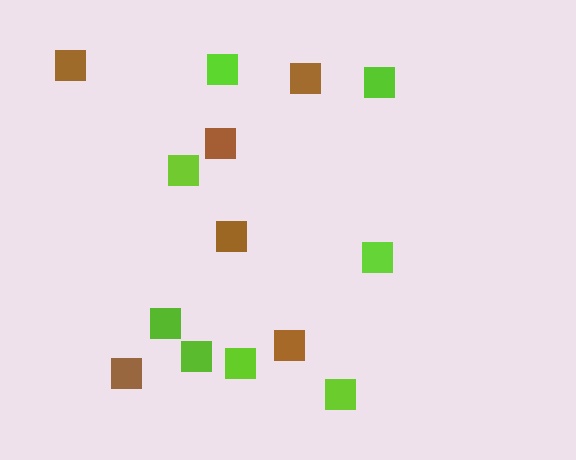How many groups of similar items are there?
There are 2 groups: one group of brown squares (6) and one group of lime squares (8).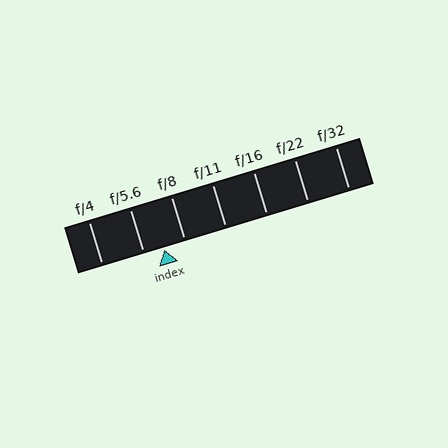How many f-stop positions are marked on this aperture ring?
There are 7 f-stop positions marked.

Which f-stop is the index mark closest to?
The index mark is closest to f/8.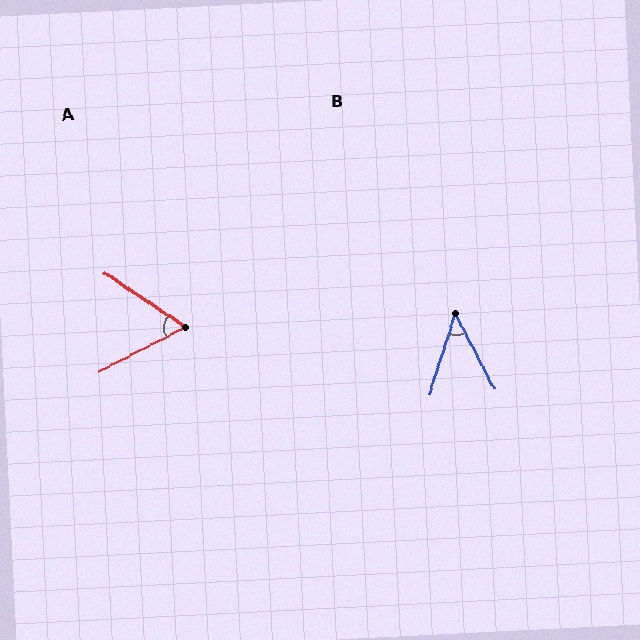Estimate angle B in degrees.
Approximately 45 degrees.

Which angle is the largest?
A, at approximately 61 degrees.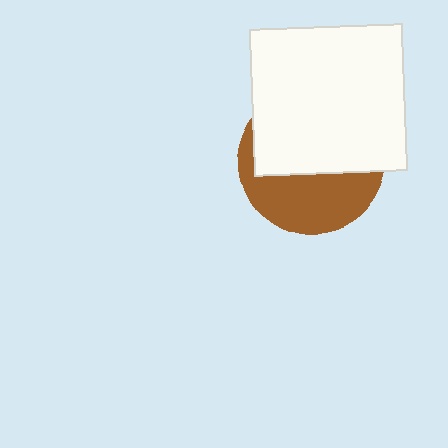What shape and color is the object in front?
The object in front is a white rectangle.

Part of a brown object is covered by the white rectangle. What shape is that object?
It is a circle.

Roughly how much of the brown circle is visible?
A small part of it is visible (roughly 42%).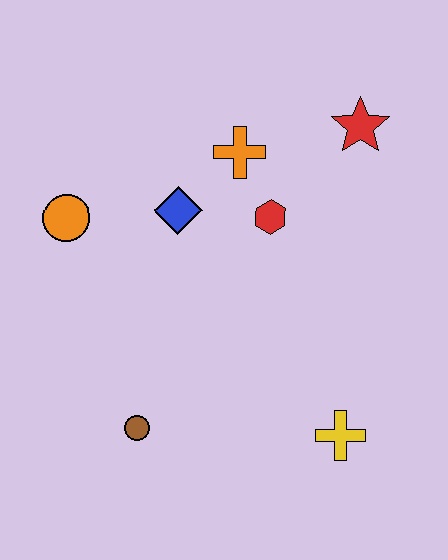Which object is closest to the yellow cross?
The brown circle is closest to the yellow cross.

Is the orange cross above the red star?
No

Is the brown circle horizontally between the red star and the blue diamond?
No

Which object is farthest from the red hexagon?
The brown circle is farthest from the red hexagon.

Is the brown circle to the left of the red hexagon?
Yes